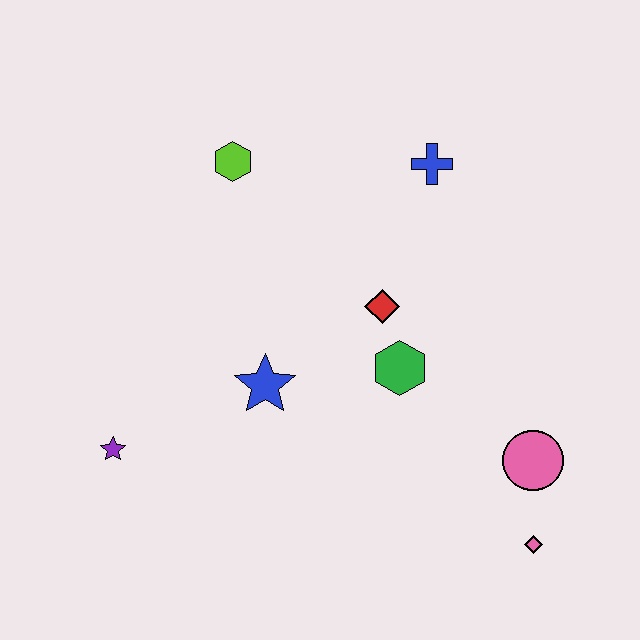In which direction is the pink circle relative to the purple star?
The pink circle is to the right of the purple star.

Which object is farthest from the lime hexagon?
The pink diamond is farthest from the lime hexagon.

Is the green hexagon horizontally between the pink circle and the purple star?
Yes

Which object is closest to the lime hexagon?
The blue cross is closest to the lime hexagon.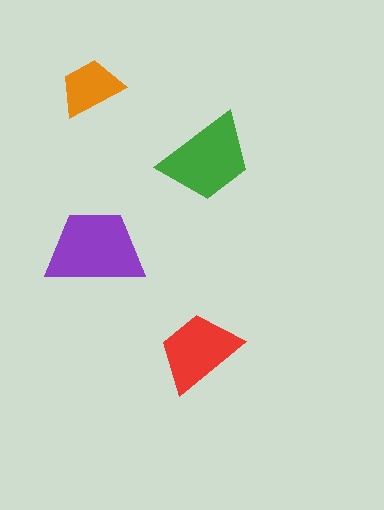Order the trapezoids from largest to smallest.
the purple one, the green one, the red one, the orange one.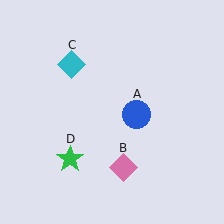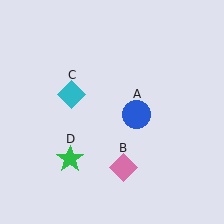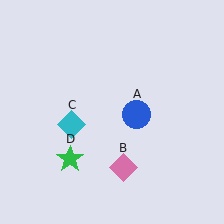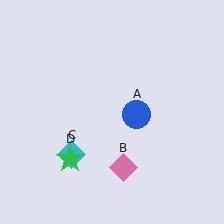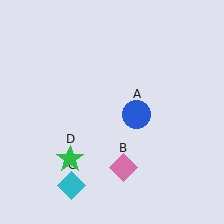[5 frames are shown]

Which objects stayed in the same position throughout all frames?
Blue circle (object A) and pink diamond (object B) and green star (object D) remained stationary.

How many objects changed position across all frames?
1 object changed position: cyan diamond (object C).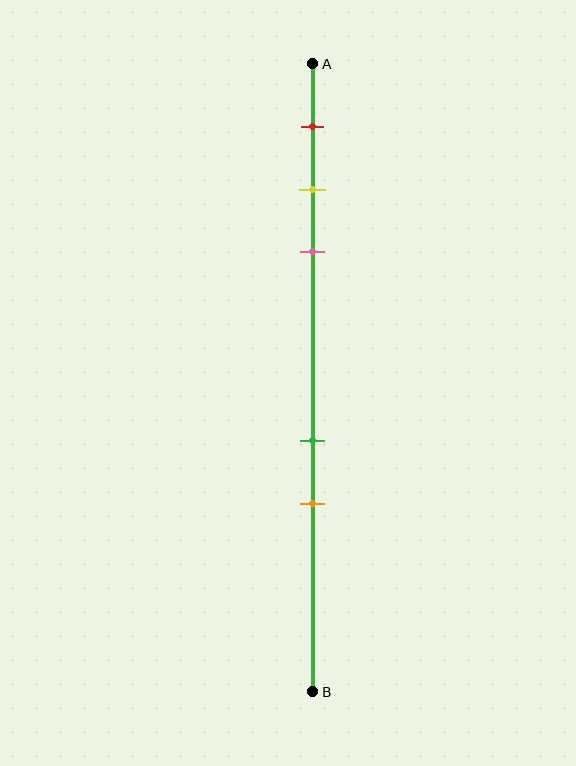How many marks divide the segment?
There are 5 marks dividing the segment.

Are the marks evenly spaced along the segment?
No, the marks are not evenly spaced.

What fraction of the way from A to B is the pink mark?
The pink mark is approximately 30% (0.3) of the way from A to B.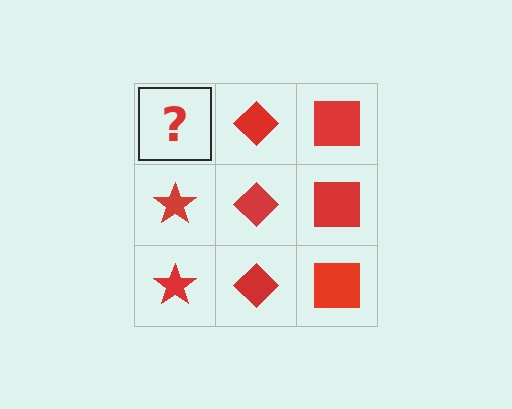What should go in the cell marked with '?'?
The missing cell should contain a red star.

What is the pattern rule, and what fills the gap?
The rule is that each column has a consistent shape. The gap should be filled with a red star.